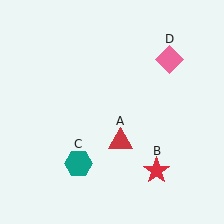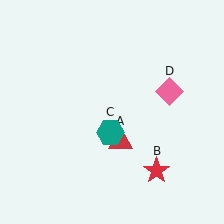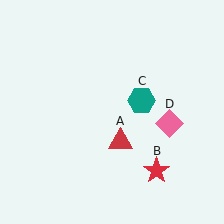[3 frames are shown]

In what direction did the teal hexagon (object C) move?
The teal hexagon (object C) moved up and to the right.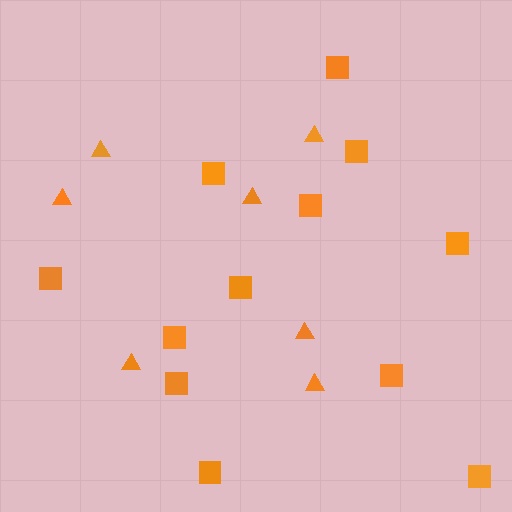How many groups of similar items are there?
There are 2 groups: one group of squares (12) and one group of triangles (7).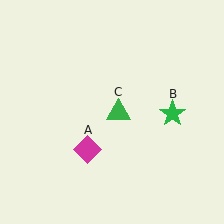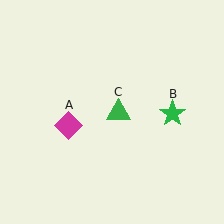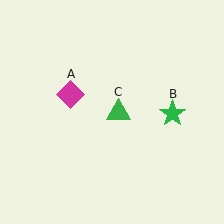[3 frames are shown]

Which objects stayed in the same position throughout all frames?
Green star (object B) and green triangle (object C) remained stationary.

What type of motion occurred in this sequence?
The magenta diamond (object A) rotated clockwise around the center of the scene.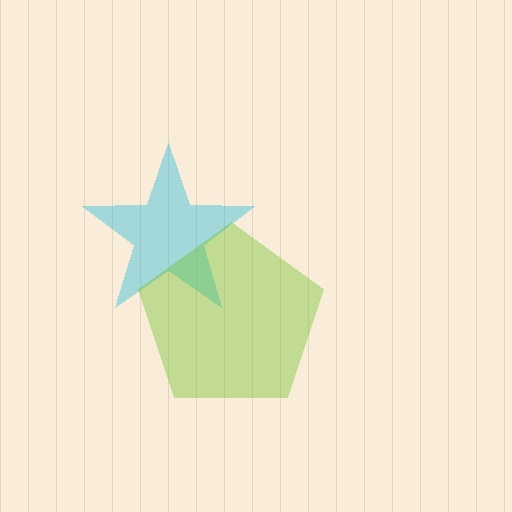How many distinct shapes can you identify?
There are 2 distinct shapes: a cyan star, a lime pentagon.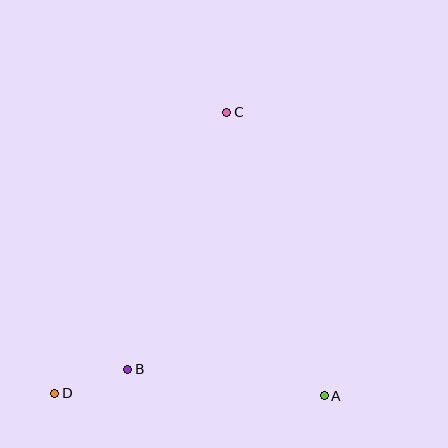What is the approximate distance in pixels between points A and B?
The distance between A and B is approximately 198 pixels.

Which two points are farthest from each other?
Points C and D are farthest from each other.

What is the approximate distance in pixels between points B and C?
The distance between B and C is approximately 275 pixels.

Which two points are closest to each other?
Points B and D are closest to each other.